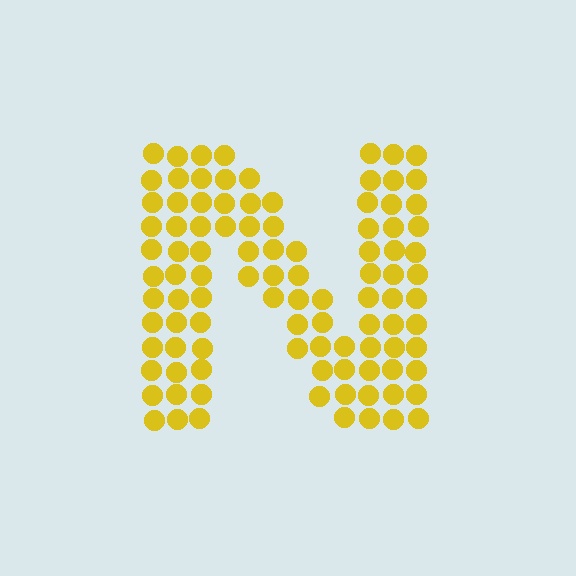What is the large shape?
The large shape is the letter N.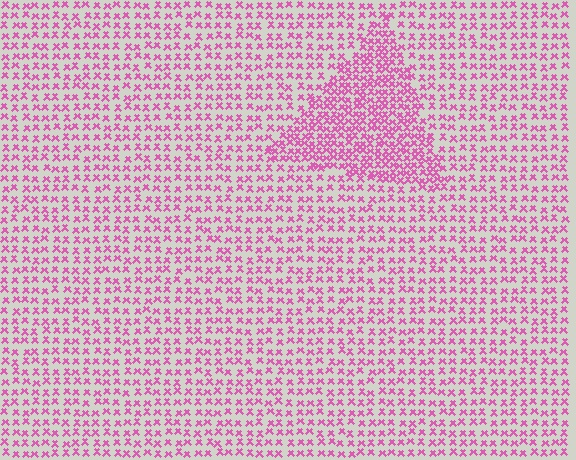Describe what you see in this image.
The image contains small pink elements arranged at two different densities. A triangle-shaped region is visible where the elements are more densely packed than the surrounding area.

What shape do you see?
I see a triangle.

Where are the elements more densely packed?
The elements are more densely packed inside the triangle boundary.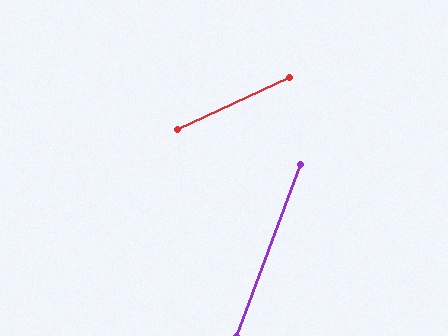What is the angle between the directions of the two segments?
Approximately 45 degrees.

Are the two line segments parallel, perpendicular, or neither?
Neither parallel nor perpendicular — they differ by about 45°.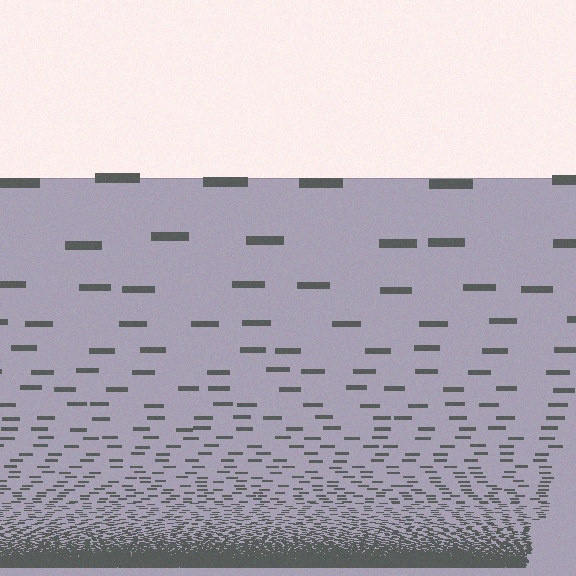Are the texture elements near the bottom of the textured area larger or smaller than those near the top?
Smaller. The gradient is inverted — elements near the bottom are smaller and denser.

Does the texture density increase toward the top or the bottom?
Density increases toward the bottom.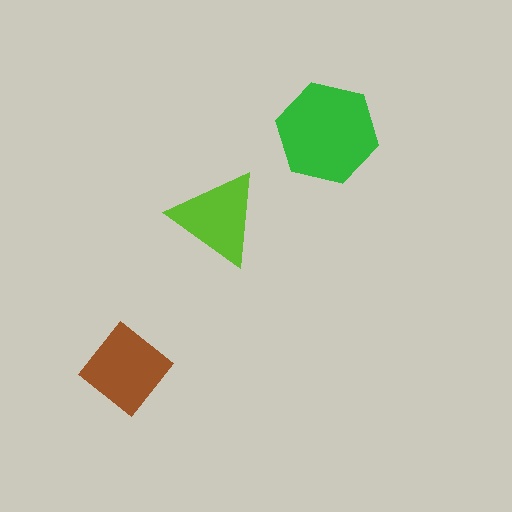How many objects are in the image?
There are 3 objects in the image.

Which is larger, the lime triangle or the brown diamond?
The brown diamond.